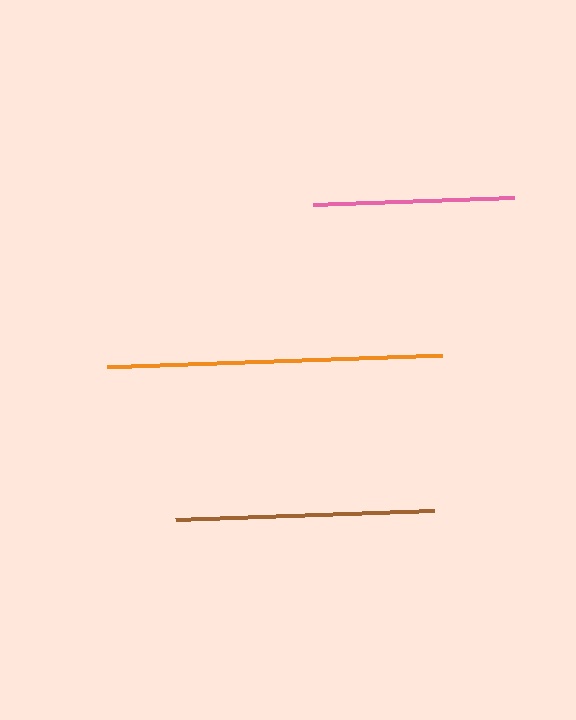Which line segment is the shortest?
The pink line is the shortest at approximately 202 pixels.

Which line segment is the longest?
The orange line is the longest at approximately 335 pixels.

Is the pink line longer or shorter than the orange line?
The orange line is longer than the pink line.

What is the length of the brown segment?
The brown segment is approximately 260 pixels long.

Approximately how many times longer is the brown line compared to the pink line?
The brown line is approximately 1.3 times the length of the pink line.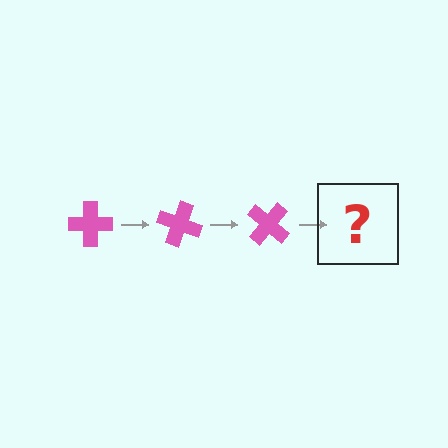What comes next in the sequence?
The next element should be a pink cross rotated 60 degrees.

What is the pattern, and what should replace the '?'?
The pattern is that the cross rotates 20 degrees each step. The '?' should be a pink cross rotated 60 degrees.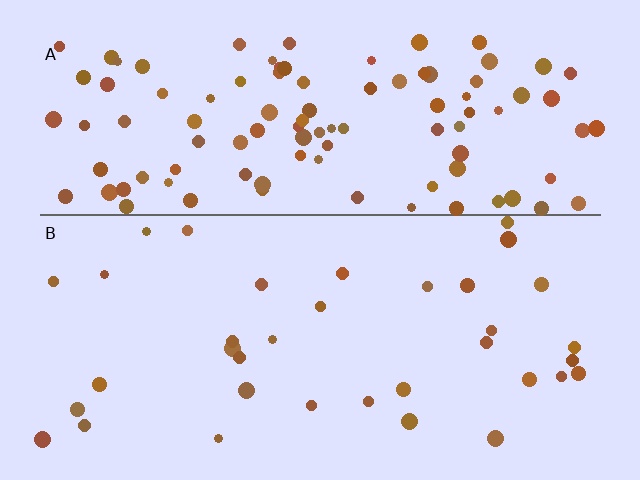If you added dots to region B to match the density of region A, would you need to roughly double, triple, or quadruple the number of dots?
Approximately triple.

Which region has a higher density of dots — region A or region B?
A (the top).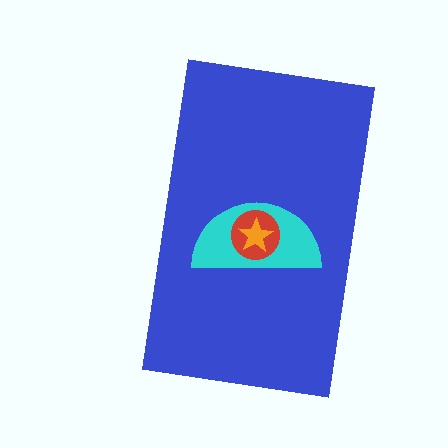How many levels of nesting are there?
4.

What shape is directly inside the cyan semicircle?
The red circle.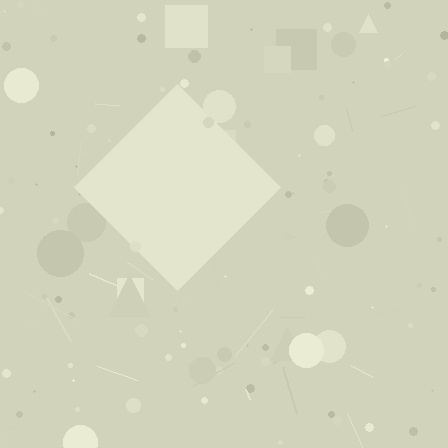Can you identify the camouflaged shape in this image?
The camouflaged shape is a diamond.